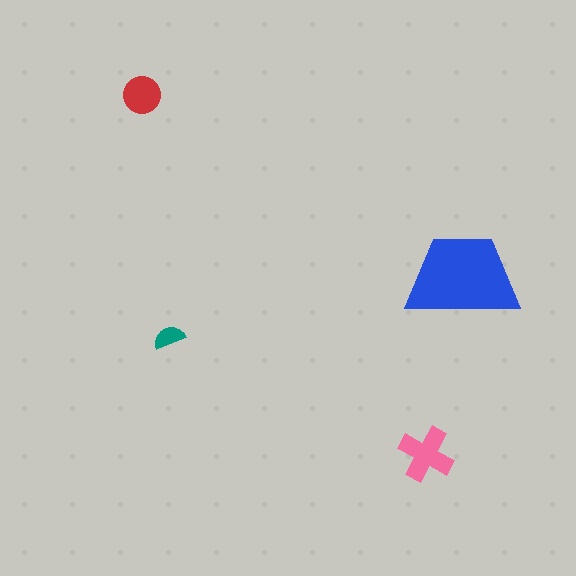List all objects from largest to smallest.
The blue trapezoid, the pink cross, the red circle, the teal semicircle.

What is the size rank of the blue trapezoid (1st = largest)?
1st.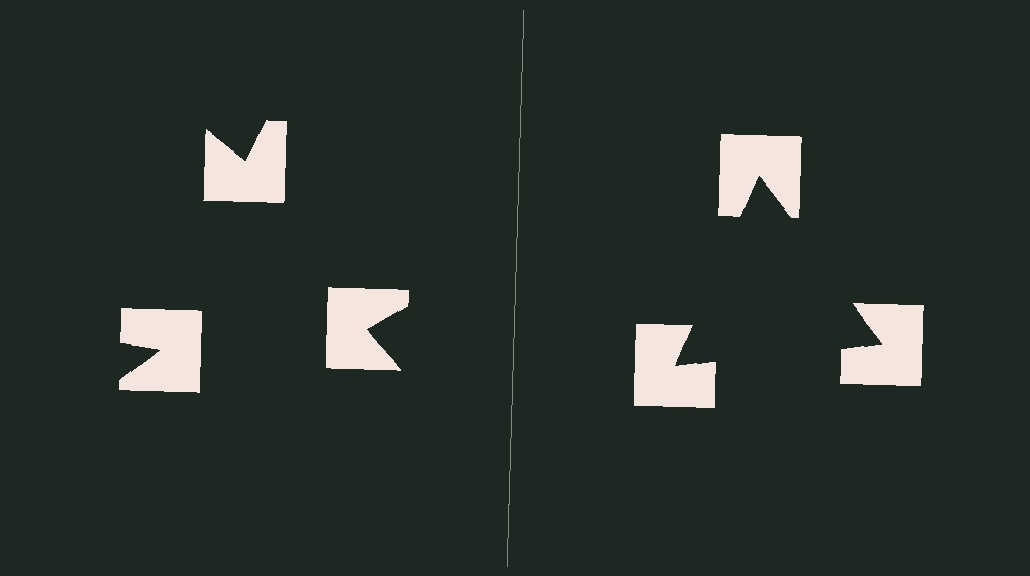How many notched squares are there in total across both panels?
6 — 3 on each side.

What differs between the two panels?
The notched squares are positioned identically on both sides; only the wedge orientations differ. On the right they align to a triangle; on the left they are misaligned.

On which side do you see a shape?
An illusory triangle appears on the right side. On the left side the wedge cuts are rotated, so no coherent shape forms.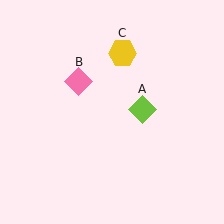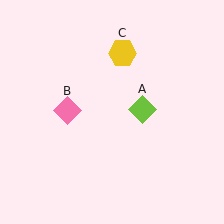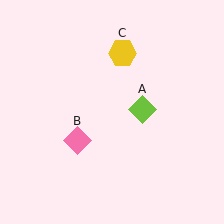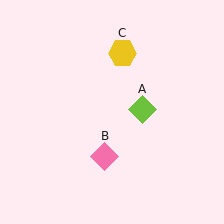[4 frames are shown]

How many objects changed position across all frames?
1 object changed position: pink diamond (object B).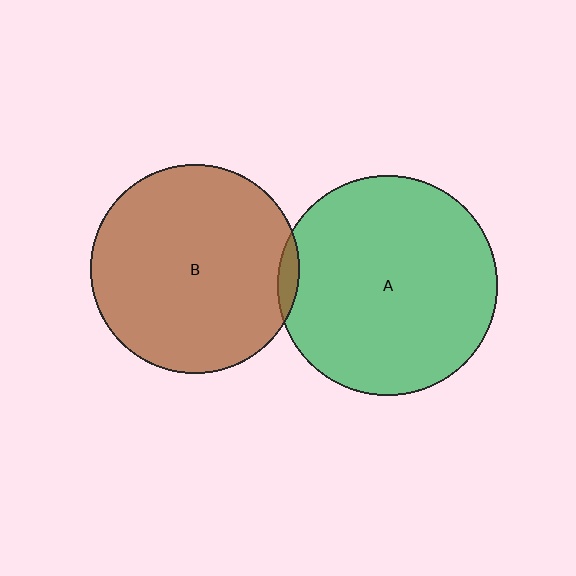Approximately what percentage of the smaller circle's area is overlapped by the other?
Approximately 5%.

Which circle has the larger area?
Circle A (green).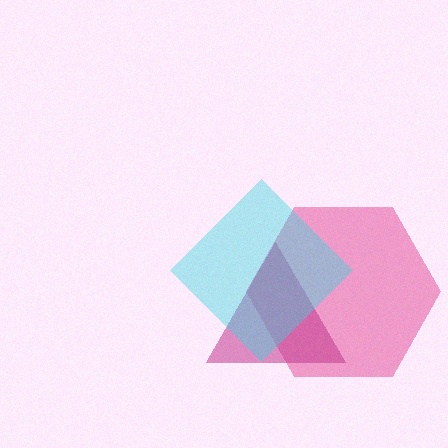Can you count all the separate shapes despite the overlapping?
Yes, there are 3 separate shapes.